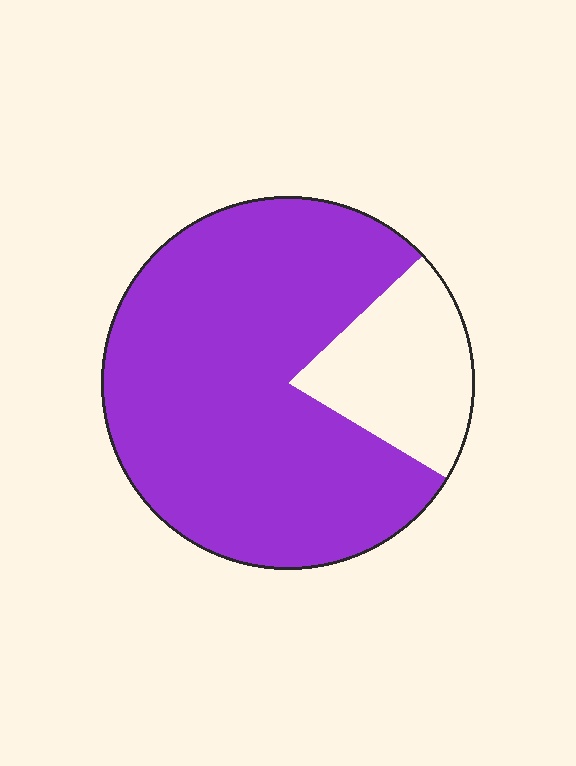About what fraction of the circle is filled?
About four fifths (4/5).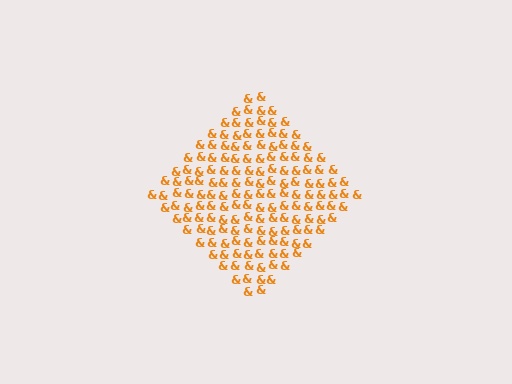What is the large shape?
The large shape is a diamond.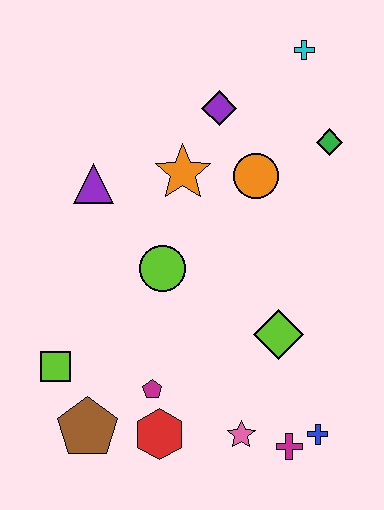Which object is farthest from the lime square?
The cyan cross is farthest from the lime square.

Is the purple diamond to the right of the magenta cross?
No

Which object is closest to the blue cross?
The magenta cross is closest to the blue cross.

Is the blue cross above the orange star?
No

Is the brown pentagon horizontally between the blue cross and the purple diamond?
No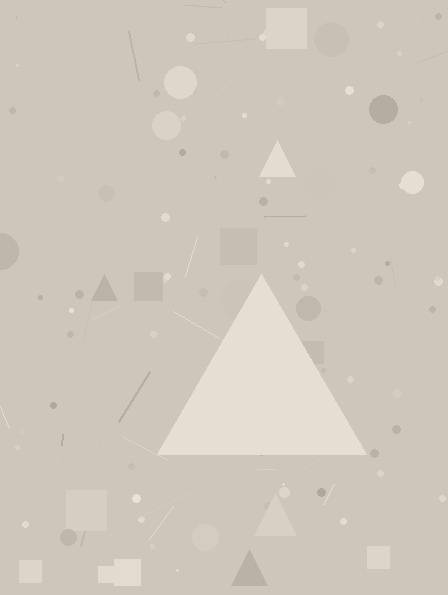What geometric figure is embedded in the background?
A triangle is embedded in the background.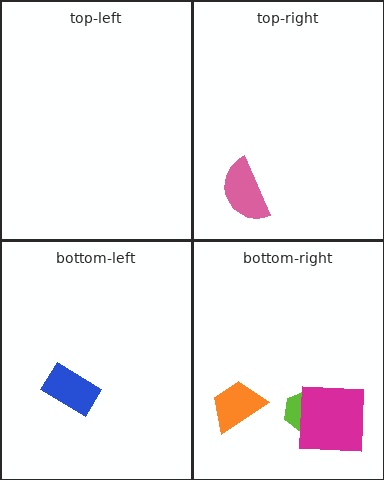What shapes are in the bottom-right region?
The lime hexagon, the magenta square, the orange trapezoid.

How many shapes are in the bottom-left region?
1.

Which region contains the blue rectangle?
The bottom-left region.